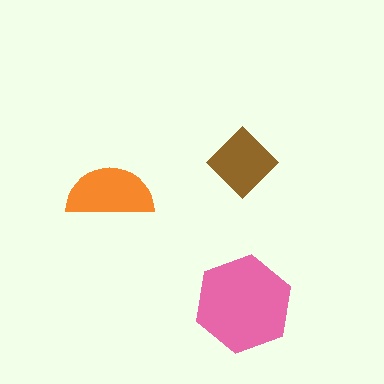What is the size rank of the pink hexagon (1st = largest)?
1st.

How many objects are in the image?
There are 3 objects in the image.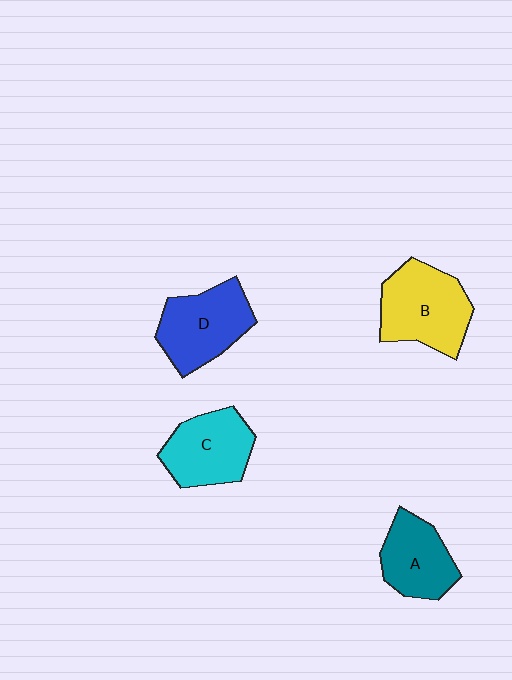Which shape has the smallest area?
Shape A (teal).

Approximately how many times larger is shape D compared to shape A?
Approximately 1.2 times.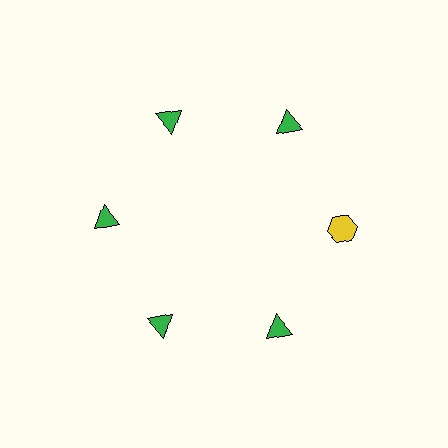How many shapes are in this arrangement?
There are 6 shapes arranged in a ring pattern.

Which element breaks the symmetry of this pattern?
The yellow hexagon at roughly the 3 o'clock position breaks the symmetry. All other shapes are green triangles.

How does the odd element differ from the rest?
It differs in both color (yellow instead of green) and shape (hexagon instead of triangle).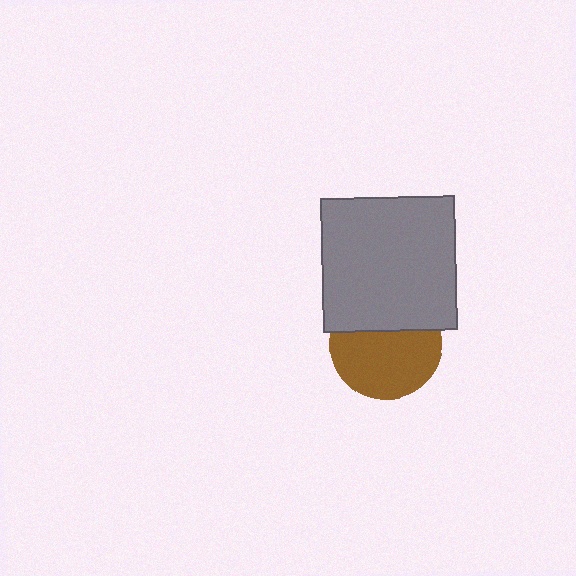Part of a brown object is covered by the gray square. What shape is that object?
It is a circle.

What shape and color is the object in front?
The object in front is a gray square.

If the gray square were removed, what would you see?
You would see the complete brown circle.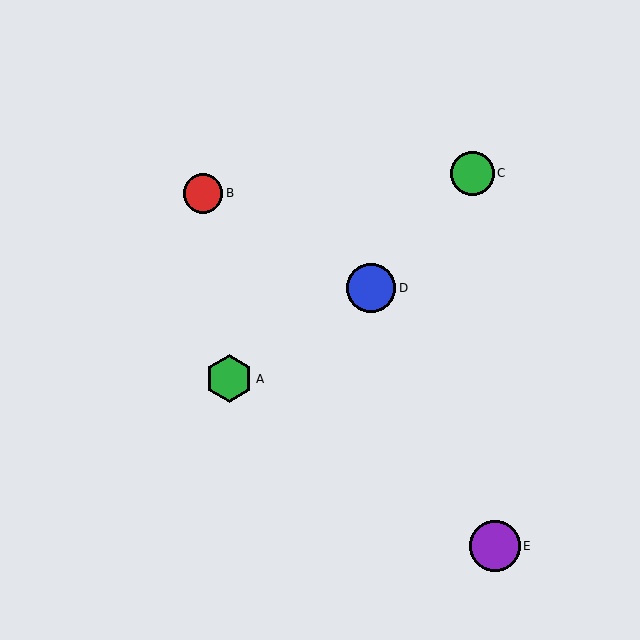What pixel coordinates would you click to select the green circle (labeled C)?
Click at (472, 173) to select the green circle C.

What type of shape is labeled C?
Shape C is a green circle.